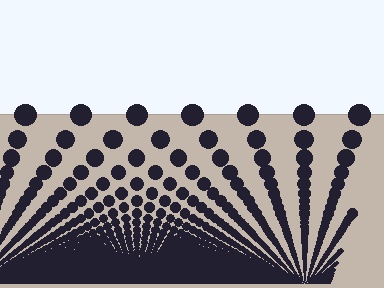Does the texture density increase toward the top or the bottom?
Density increases toward the bottom.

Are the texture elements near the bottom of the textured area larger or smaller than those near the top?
Smaller. The gradient is inverted — elements near the bottom are smaller and denser.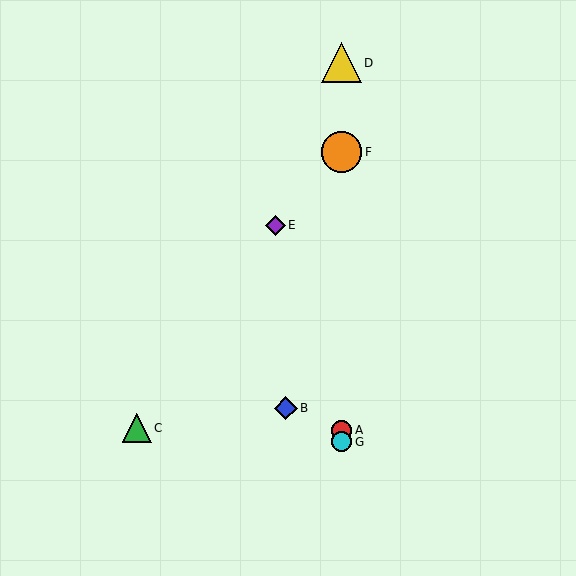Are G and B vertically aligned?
No, G is at x≈342 and B is at x≈286.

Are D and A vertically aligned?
Yes, both are at x≈342.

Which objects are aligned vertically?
Objects A, D, F, G are aligned vertically.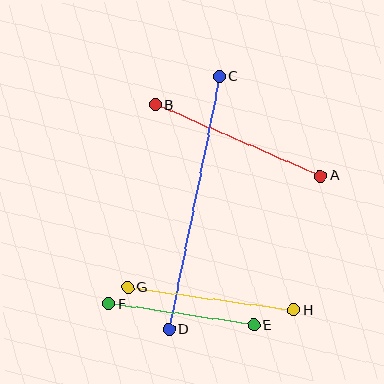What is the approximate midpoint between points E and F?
The midpoint is at approximately (181, 315) pixels.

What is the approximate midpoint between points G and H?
The midpoint is at approximately (211, 299) pixels.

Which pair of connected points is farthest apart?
Points C and D are farthest apart.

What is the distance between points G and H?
The distance is approximately 168 pixels.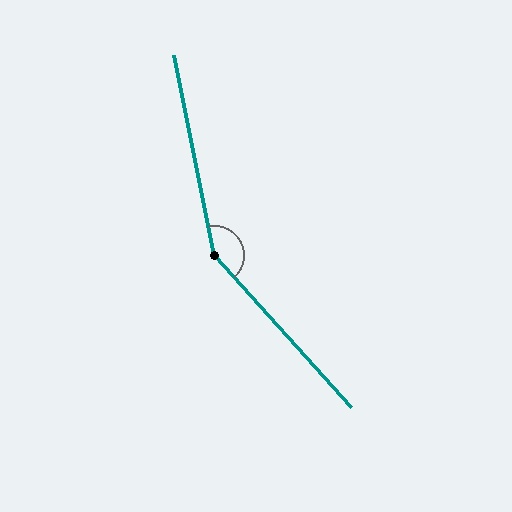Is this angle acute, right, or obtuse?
It is obtuse.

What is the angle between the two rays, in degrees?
Approximately 149 degrees.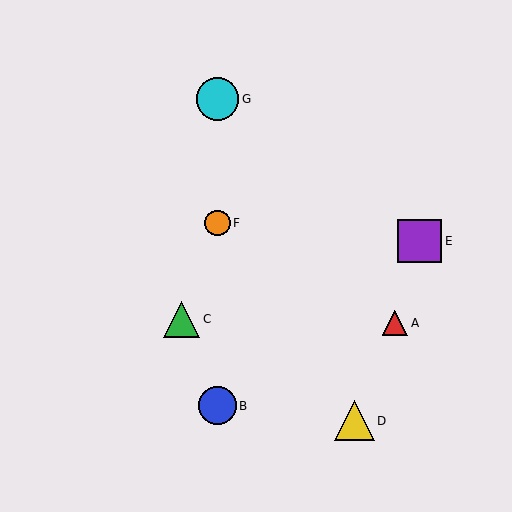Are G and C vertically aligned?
No, G is at x≈217 and C is at x≈182.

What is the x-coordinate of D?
Object D is at x≈354.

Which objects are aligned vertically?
Objects B, F, G are aligned vertically.